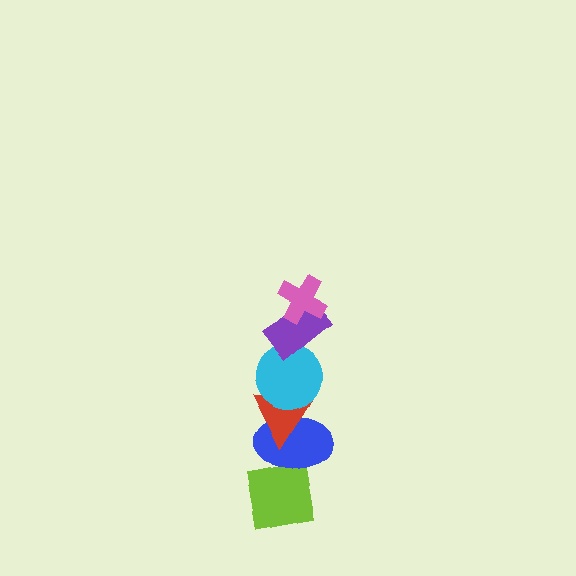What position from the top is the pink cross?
The pink cross is 1st from the top.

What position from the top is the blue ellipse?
The blue ellipse is 5th from the top.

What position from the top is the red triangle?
The red triangle is 4th from the top.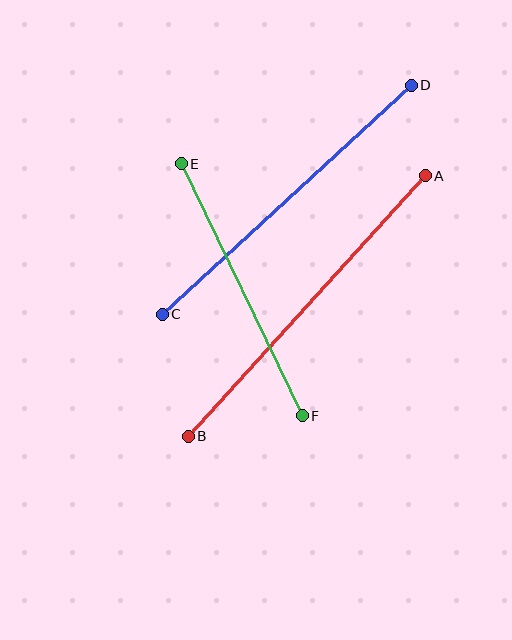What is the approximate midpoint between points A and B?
The midpoint is at approximately (307, 306) pixels.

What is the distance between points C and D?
The distance is approximately 338 pixels.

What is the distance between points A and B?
The distance is approximately 352 pixels.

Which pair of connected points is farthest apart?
Points A and B are farthest apart.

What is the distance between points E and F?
The distance is approximately 280 pixels.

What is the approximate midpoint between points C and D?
The midpoint is at approximately (287, 200) pixels.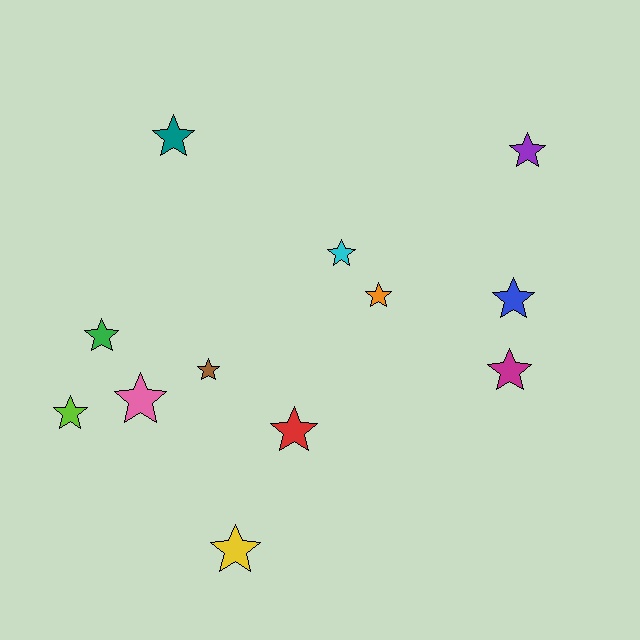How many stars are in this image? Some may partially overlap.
There are 12 stars.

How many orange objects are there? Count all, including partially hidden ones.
There is 1 orange object.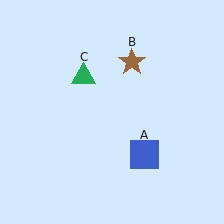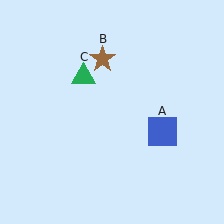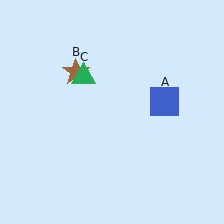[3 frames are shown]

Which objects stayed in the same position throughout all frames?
Green triangle (object C) remained stationary.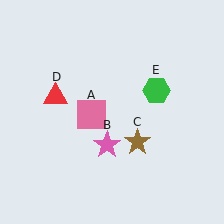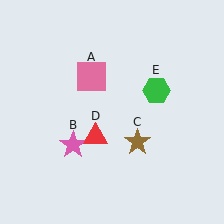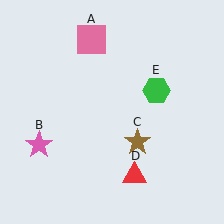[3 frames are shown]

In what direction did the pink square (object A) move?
The pink square (object A) moved up.